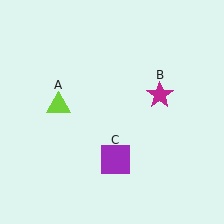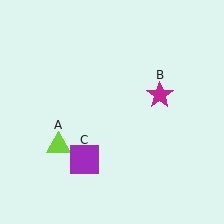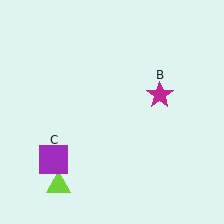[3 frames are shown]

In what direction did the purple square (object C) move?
The purple square (object C) moved left.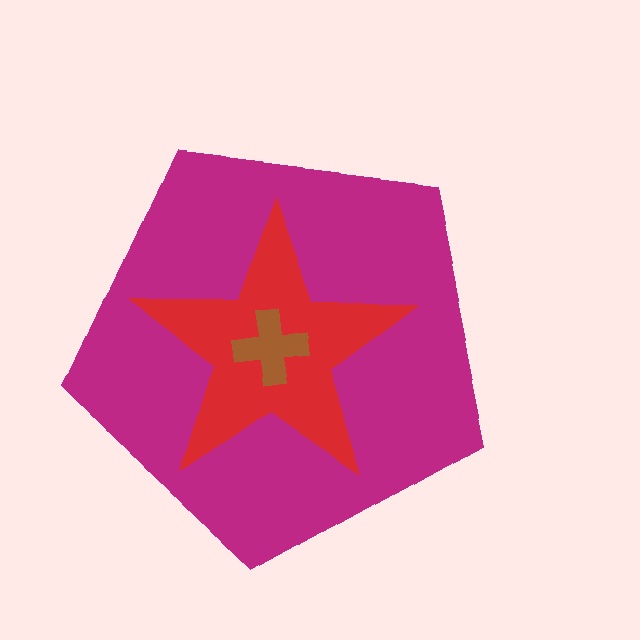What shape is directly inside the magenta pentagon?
The red star.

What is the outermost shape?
The magenta pentagon.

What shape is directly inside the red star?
The brown cross.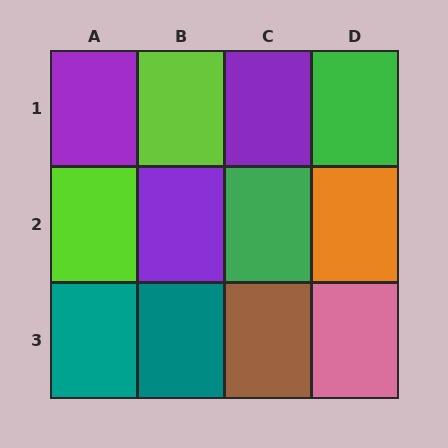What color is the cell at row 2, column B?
Purple.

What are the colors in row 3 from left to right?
Teal, teal, brown, pink.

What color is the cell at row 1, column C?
Purple.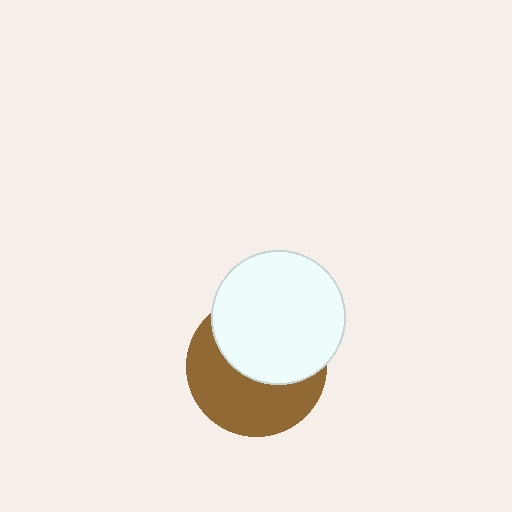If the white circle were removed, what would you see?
You would see the complete brown circle.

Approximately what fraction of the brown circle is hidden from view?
Roughly 50% of the brown circle is hidden behind the white circle.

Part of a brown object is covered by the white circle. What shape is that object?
It is a circle.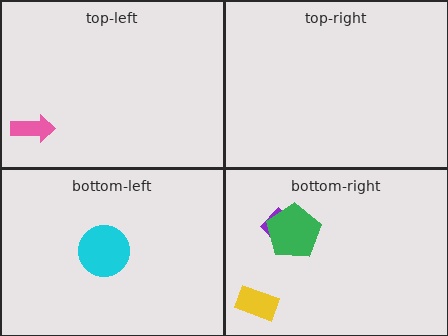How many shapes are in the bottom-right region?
3.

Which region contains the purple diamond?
The bottom-right region.